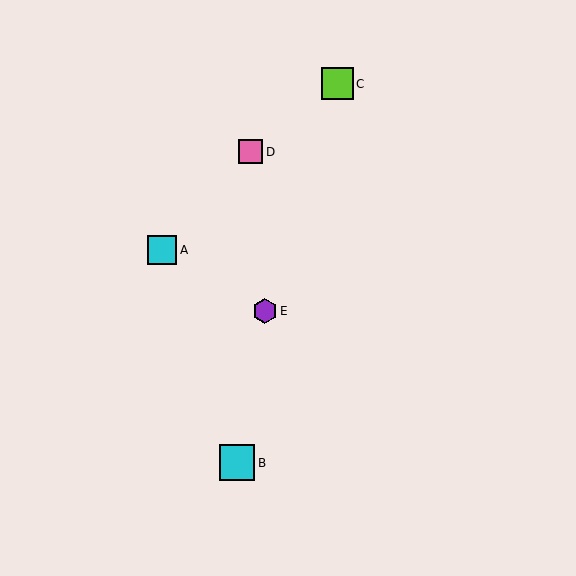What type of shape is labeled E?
Shape E is a purple hexagon.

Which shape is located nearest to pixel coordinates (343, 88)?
The lime square (labeled C) at (337, 84) is nearest to that location.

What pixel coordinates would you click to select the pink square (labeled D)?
Click at (250, 152) to select the pink square D.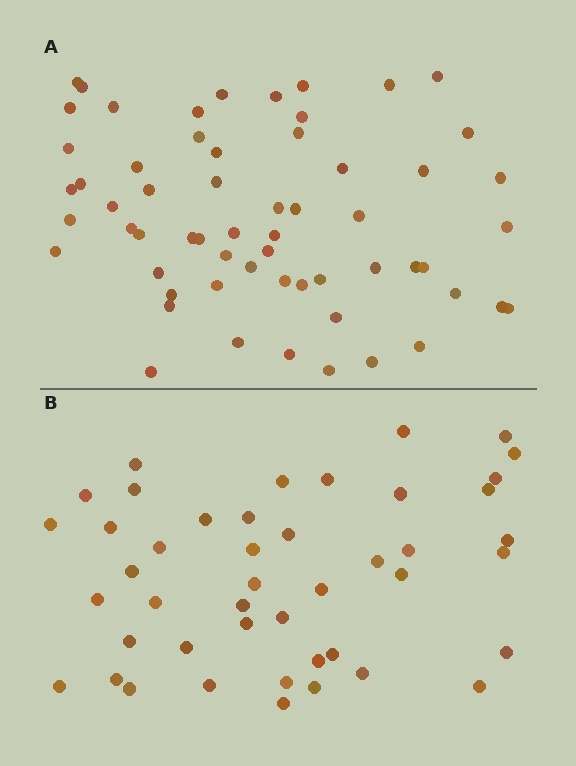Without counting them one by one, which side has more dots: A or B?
Region A (the top region) has more dots.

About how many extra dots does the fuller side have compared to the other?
Region A has approximately 15 more dots than region B.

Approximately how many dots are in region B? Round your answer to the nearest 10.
About 40 dots. (The exact count is 45, which rounds to 40.)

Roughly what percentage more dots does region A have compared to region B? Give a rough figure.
About 35% more.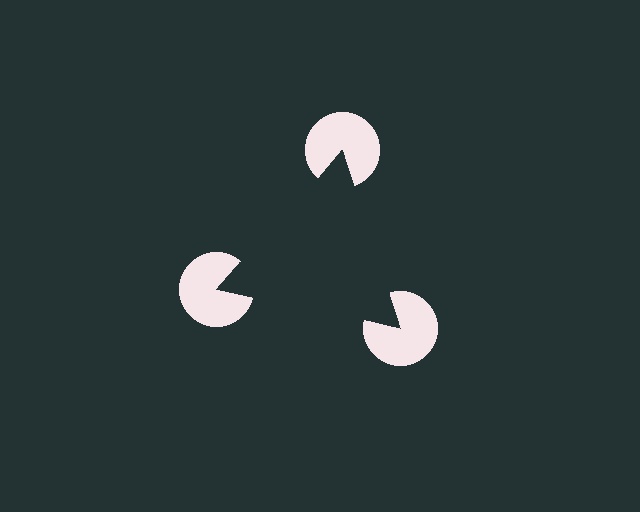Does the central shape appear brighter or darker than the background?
It typically appears slightly darker than the background, even though no actual brightness change is drawn.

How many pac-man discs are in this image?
There are 3 — one at each vertex of the illusory triangle.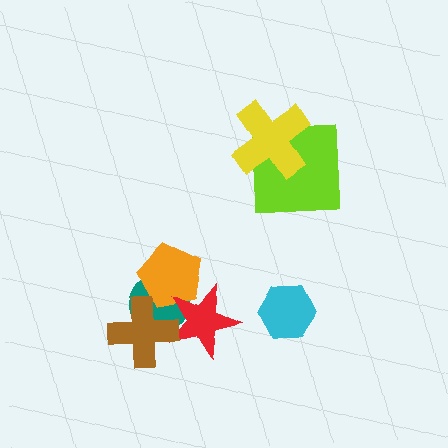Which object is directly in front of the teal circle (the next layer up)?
The orange pentagon is directly in front of the teal circle.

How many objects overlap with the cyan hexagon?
0 objects overlap with the cyan hexagon.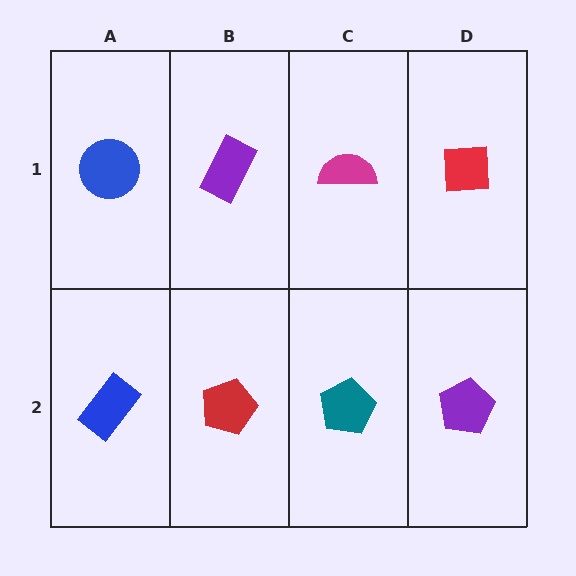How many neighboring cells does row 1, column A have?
2.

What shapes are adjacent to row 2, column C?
A magenta semicircle (row 1, column C), a red pentagon (row 2, column B), a purple pentagon (row 2, column D).